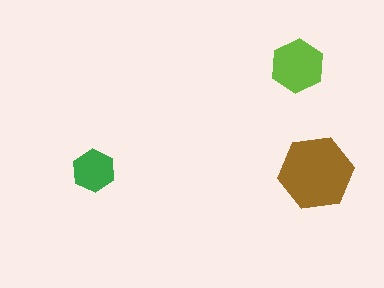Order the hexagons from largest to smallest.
the brown one, the lime one, the green one.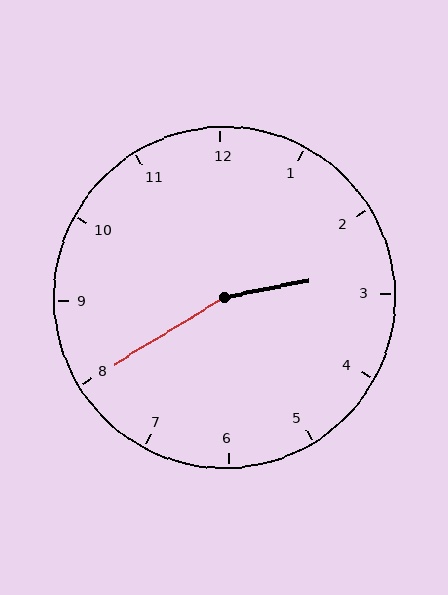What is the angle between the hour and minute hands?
Approximately 160 degrees.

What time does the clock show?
2:40.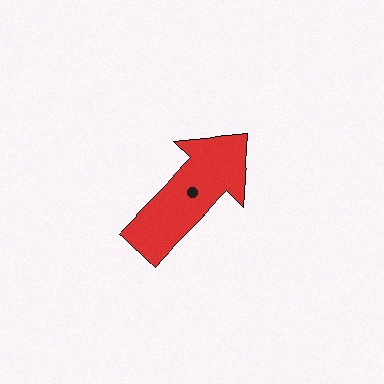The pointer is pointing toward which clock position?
Roughly 1 o'clock.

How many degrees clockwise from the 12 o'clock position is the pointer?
Approximately 44 degrees.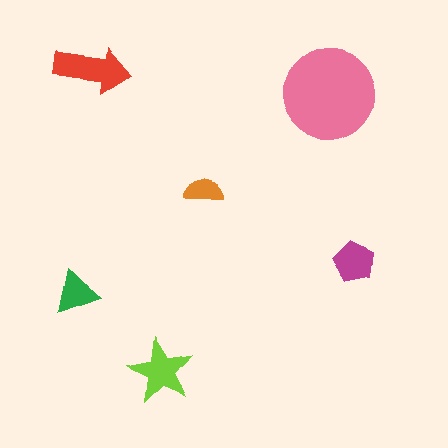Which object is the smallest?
The orange semicircle.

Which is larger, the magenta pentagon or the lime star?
The lime star.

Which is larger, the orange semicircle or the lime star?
The lime star.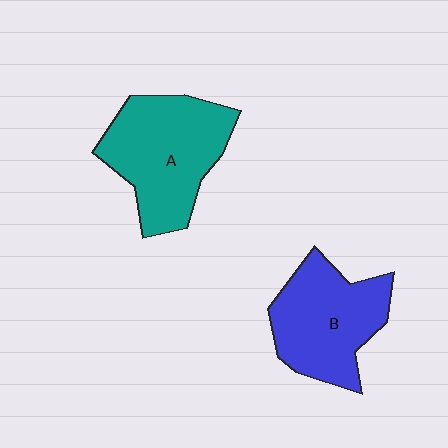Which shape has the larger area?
Shape A (teal).